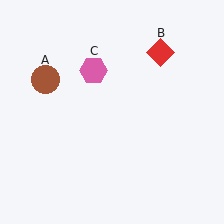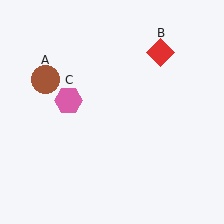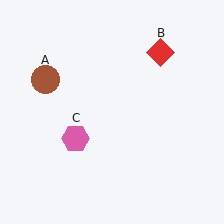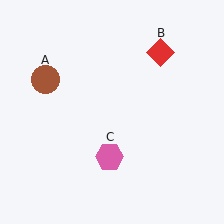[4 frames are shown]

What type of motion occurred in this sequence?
The pink hexagon (object C) rotated counterclockwise around the center of the scene.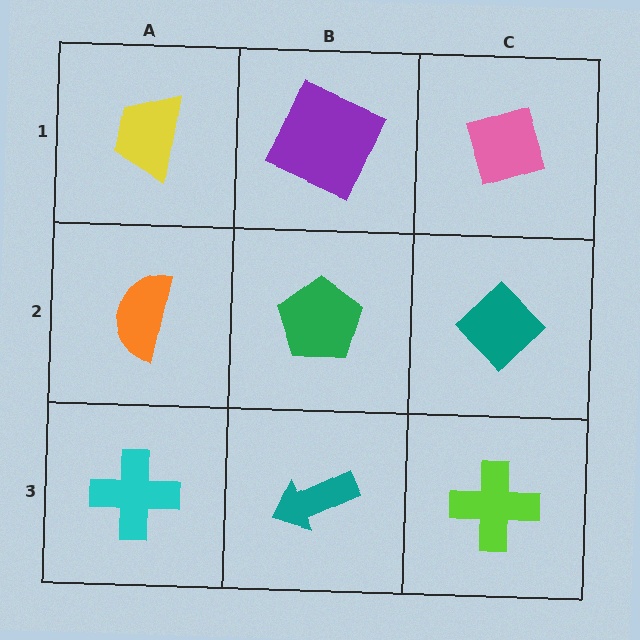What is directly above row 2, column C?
A pink diamond.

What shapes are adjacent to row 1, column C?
A teal diamond (row 2, column C), a purple square (row 1, column B).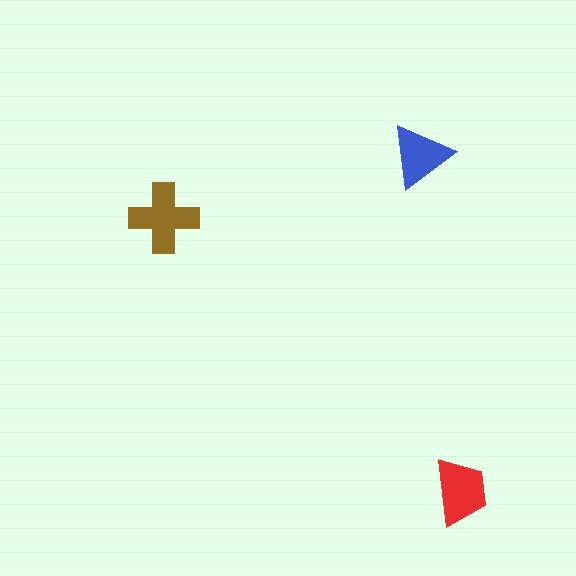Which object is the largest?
The brown cross.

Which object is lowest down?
The red trapezoid is bottommost.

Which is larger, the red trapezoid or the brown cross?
The brown cross.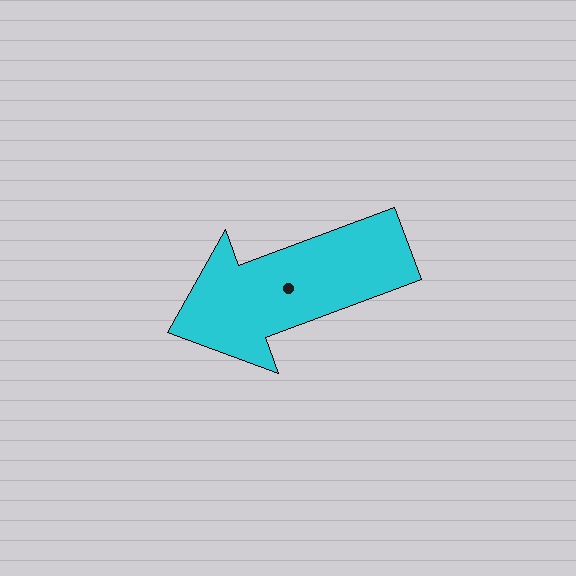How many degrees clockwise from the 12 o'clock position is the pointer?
Approximately 249 degrees.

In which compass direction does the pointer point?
West.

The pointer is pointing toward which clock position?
Roughly 8 o'clock.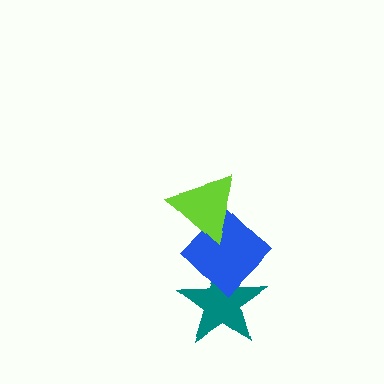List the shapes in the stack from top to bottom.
From top to bottom: the lime triangle, the blue diamond, the teal star.